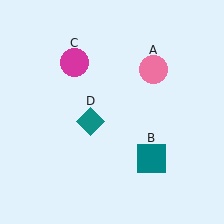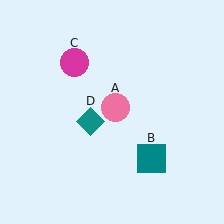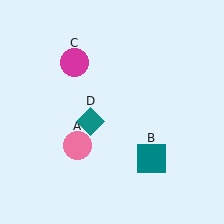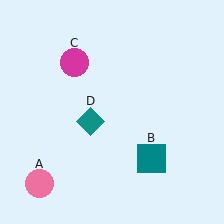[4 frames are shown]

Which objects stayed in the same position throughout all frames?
Teal square (object B) and magenta circle (object C) and teal diamond (object D) remained stationary.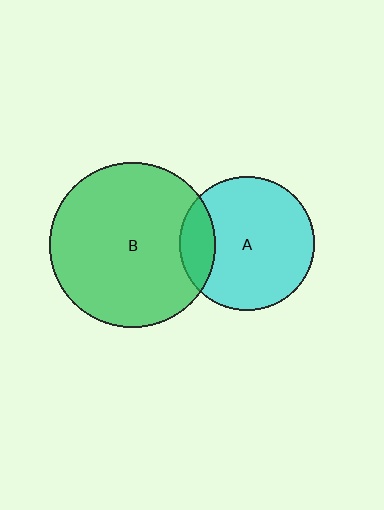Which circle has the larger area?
Circle B (green).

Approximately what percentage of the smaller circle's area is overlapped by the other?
Approximately 15%.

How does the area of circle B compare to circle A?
Approximately 1.5 times.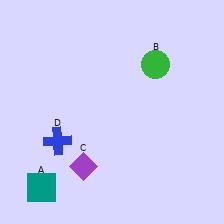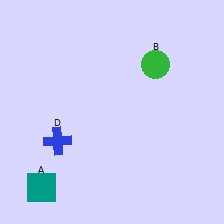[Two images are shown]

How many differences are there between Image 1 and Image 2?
There is 1 difference between the two images.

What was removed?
The purple diamond (C) was removed in Image 2.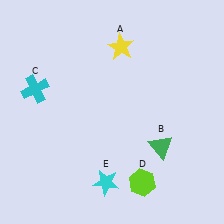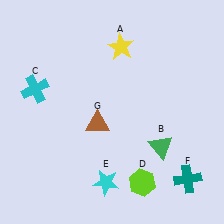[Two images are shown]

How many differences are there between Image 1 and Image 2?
There are 2 differences between the two images.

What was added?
A teal cross (F), a brown triangle (G) were added in Image 2.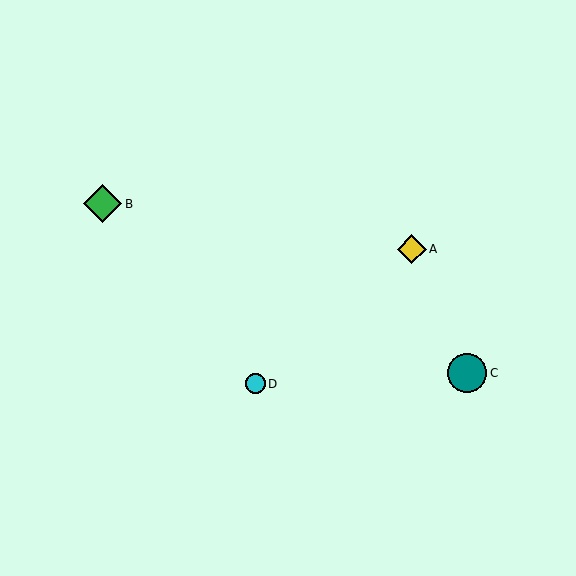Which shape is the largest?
The teal circle (labeled C) is the largest.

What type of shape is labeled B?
Shape B is a green diamond.